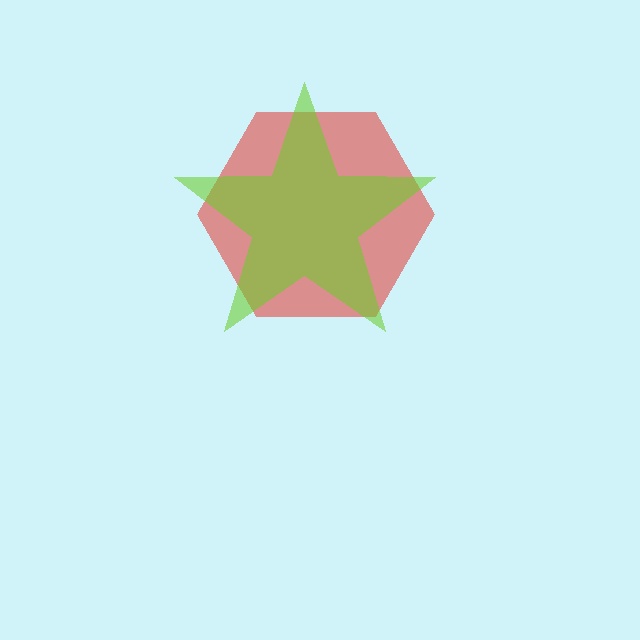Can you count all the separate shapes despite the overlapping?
Yes, there are 2 separate shapes.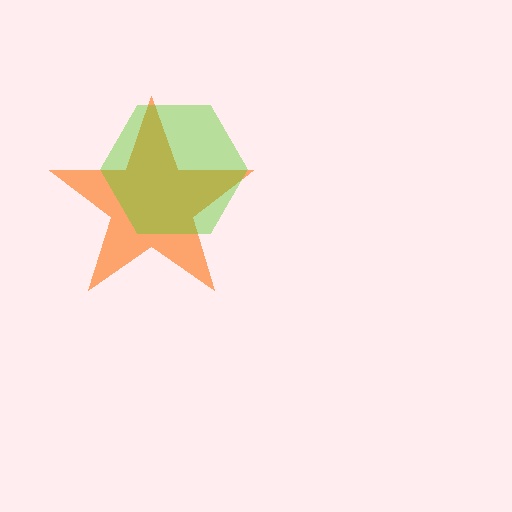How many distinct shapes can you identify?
There are 2 distinct shapes: an orange star, a lime hexagon.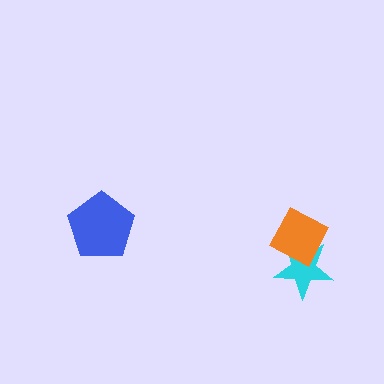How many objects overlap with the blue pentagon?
0 objects overlap with the blue pentagon.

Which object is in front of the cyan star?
The orange diamond is in front of the cyan star.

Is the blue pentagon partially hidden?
No, no other shape covers it.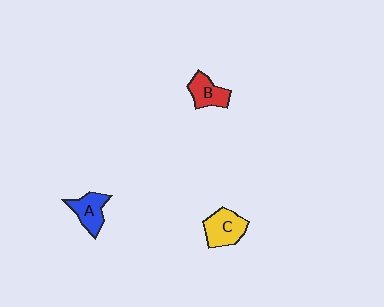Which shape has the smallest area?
Shape B (red).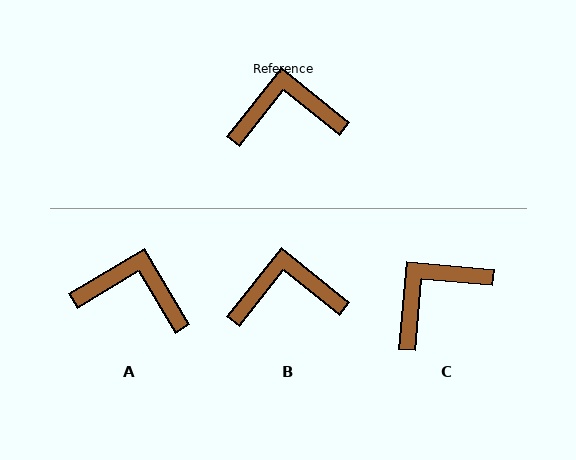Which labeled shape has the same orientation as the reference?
B.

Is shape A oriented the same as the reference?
No, it is off by about 21 degrees.